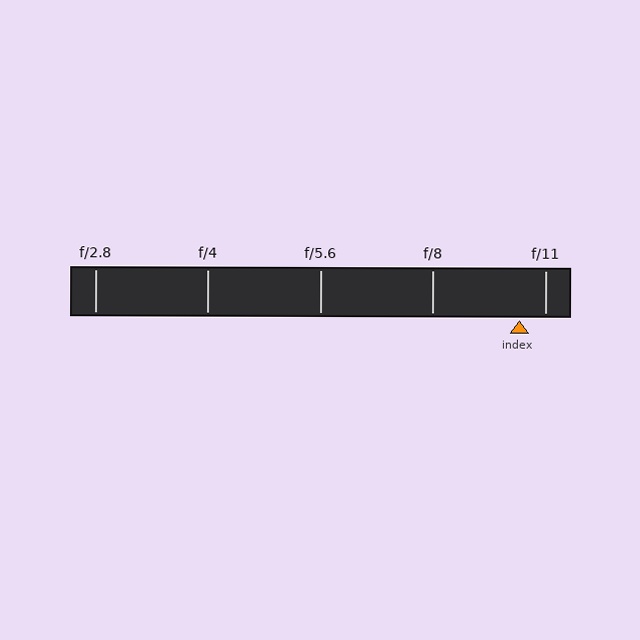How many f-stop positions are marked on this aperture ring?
There are 5 f-stop positions marked.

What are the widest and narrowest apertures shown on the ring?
The widest aperture shown is f/2.8 and the narrowest is f/11.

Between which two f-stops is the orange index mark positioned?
The index mark is between f/8 and f/11.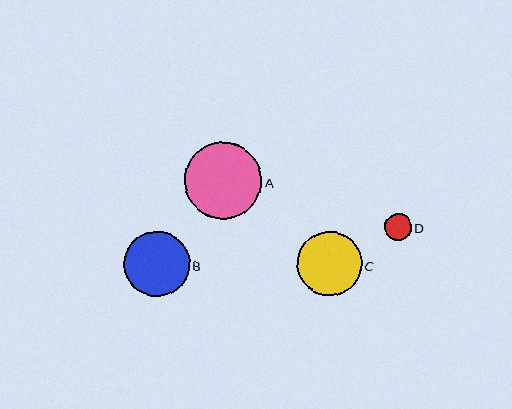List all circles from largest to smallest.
From largest to smallest: A, B, C, D.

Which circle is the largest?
Circle A is the largest with a size of approximately 77 pixels.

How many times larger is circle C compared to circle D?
Circle C is approximately 2.4 times the size of circle D.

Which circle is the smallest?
Circle D is the smallest with a size of approximately 27 pixels.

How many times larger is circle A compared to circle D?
Circle A is approximately 2.9 times the size of circle D.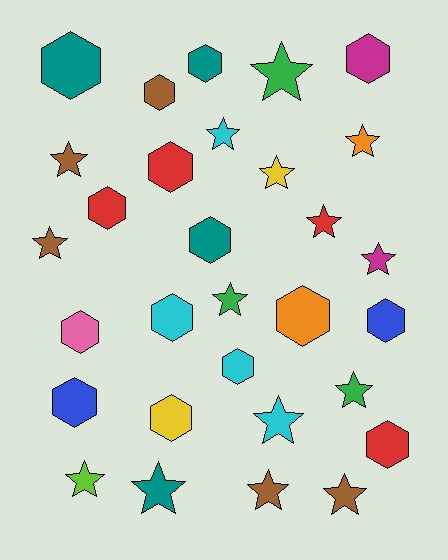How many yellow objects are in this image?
There are 2 yellow objects.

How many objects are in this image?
There are 30 objects.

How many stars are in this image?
There are 15 stars.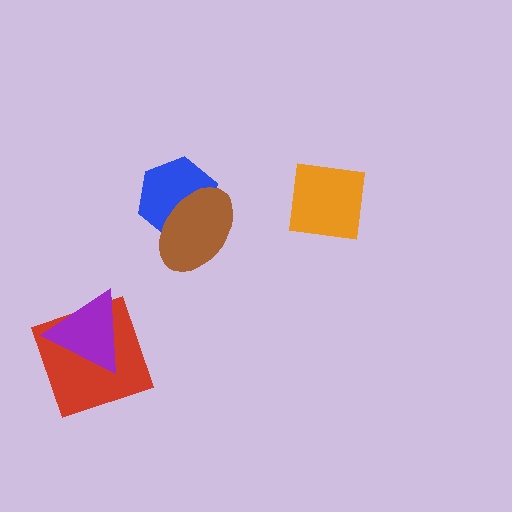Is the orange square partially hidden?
No, no other shape covers it.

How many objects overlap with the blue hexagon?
1 object overlaps with the blue hexagon.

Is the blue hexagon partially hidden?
Yes, it is partially covered by another shape.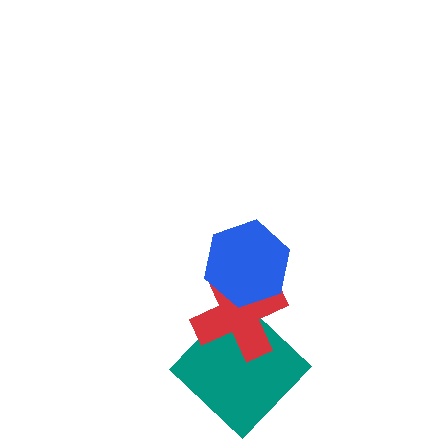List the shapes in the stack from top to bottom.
From top to bottom: the blue hexagon, the red cross, the teal diamond.